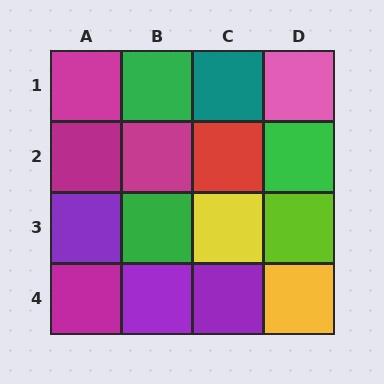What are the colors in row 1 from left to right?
Magenta, green, teal, pink.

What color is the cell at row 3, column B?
Green.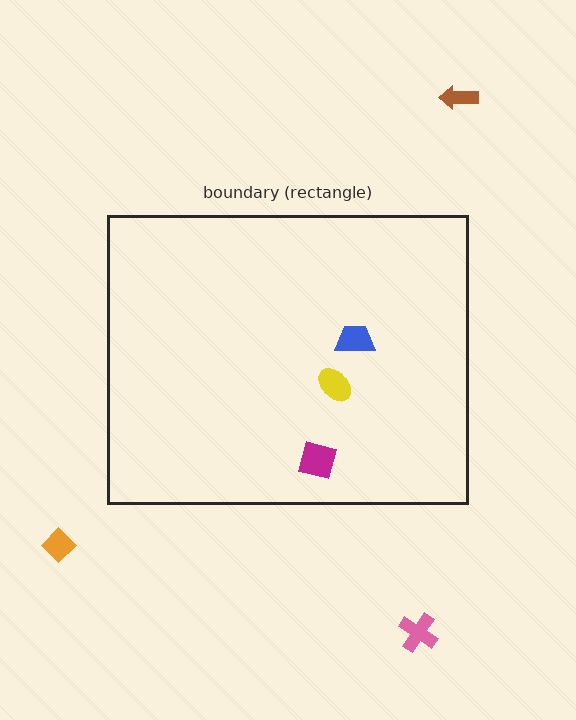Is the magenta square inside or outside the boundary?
Inside.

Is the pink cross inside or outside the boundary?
Outside.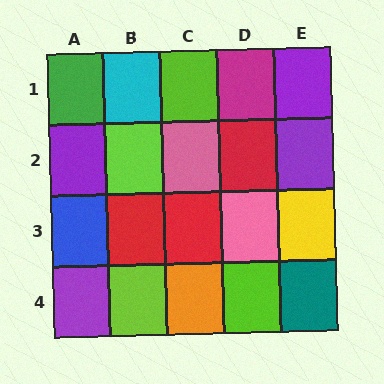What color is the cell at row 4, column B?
Lime.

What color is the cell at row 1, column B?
Cyan.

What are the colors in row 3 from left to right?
Blue, red, red, pink, yellow.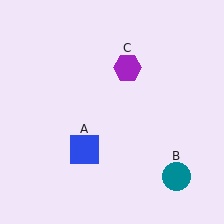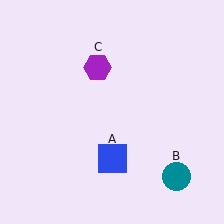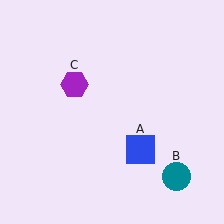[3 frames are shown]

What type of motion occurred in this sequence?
The blue square (object A), purple hexagon (object C) rotated counterclockwise around the center of the scene.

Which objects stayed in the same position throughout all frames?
Teal circle (object B) remained stationary.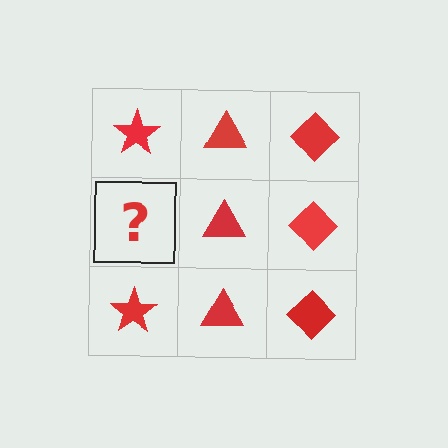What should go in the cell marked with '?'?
The missing cell should contain a red star.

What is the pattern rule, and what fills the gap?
The rule is that each column has a consistent shape. The gap should be filled with a red star.